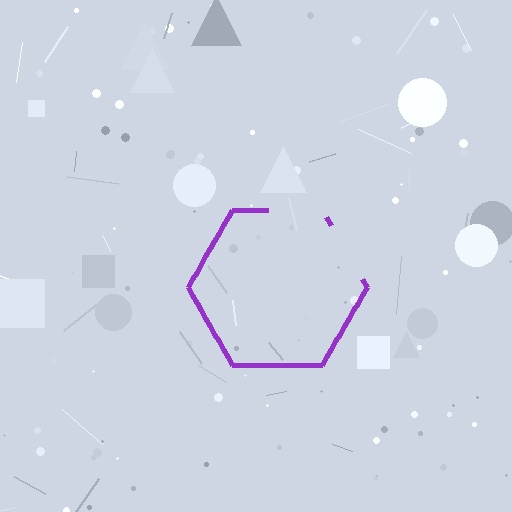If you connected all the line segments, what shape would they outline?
They would outline a hexagon.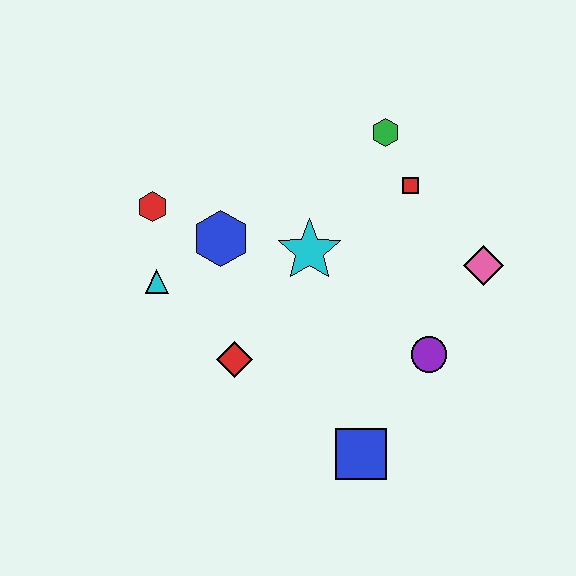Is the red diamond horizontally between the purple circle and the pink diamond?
No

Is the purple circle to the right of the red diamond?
Yes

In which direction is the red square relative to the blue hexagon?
The red square is to the right of the blue hexagon.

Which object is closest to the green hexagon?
The red square is closest to the green hexagon.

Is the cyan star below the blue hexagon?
Yes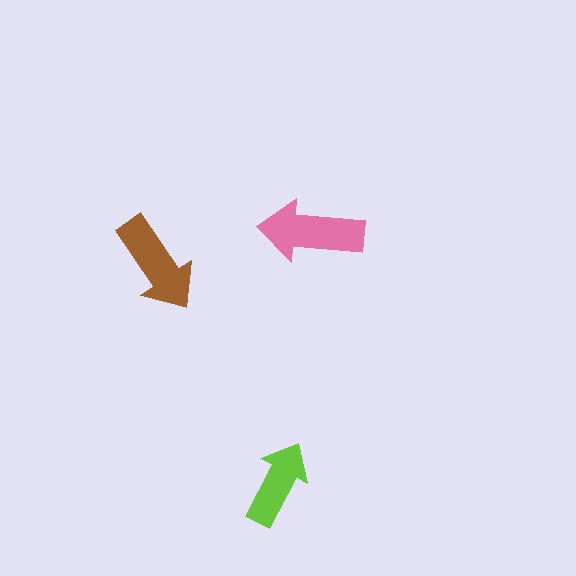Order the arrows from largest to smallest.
the pink one, the brown one, the lime one.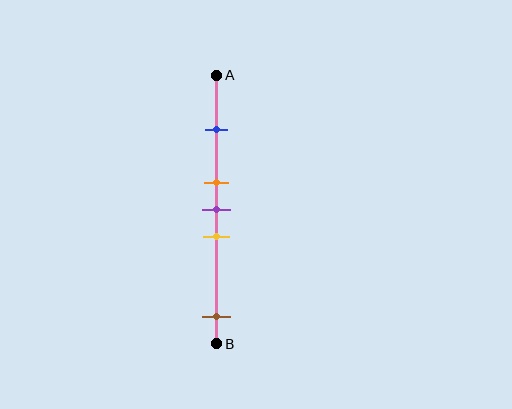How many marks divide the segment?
There are 5 marks dividing the segment.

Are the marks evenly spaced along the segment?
No, the marks are not evenly spaced.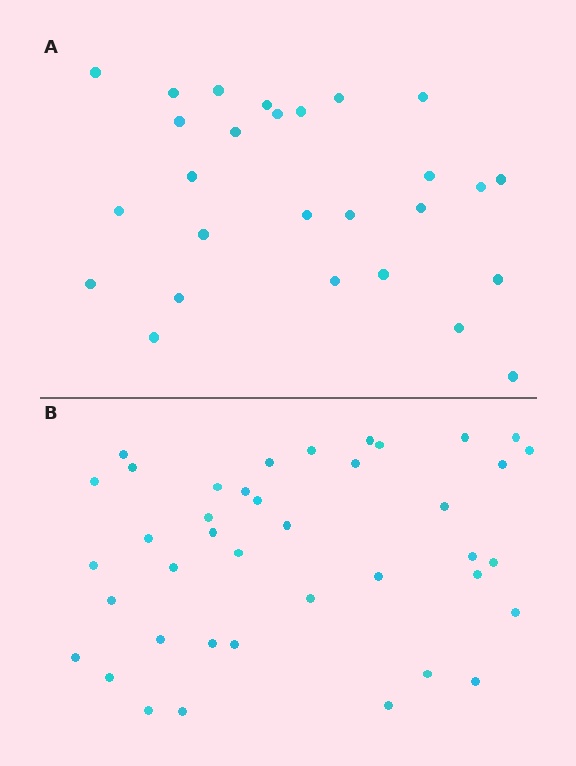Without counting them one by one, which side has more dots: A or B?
Region B (the bottom region) has more dots.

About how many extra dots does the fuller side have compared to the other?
Region B has approximately 15 more dots than region A.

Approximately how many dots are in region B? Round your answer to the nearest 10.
About 40 dots.